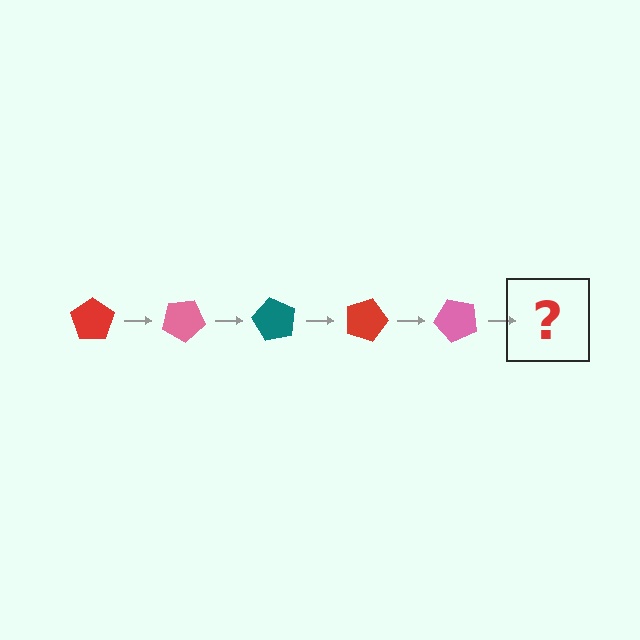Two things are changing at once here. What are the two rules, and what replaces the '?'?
The two rules are that it rotates 30 degrees each step and the color cycles through red, pink, and teal. The '?' should be a teal pentagon, rotated 150 degrees from the start.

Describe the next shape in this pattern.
It should be a teal pentagon, rotated 150 degrees from the start.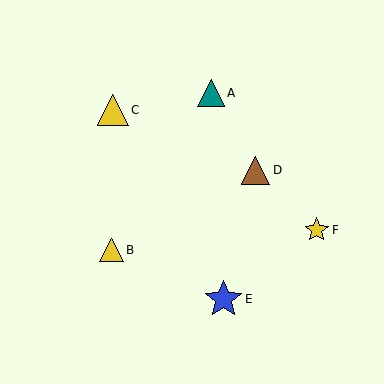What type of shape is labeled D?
Shape D is a brown triangle.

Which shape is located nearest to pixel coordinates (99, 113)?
The yellow triangle (labeled C) at (113, 110) is nearest to that location.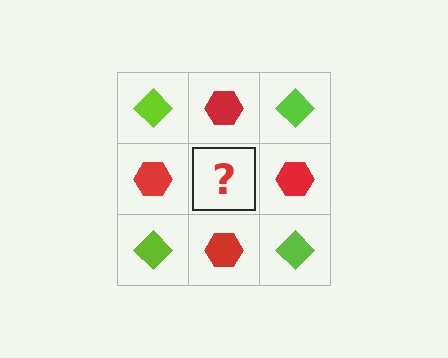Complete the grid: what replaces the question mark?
The question mark should be replaced with a lime diamond.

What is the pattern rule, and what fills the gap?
The rule is that it alternates lime diamond and red hexagon in a checkerboard pattern. The gap should be filled with a lime diamond.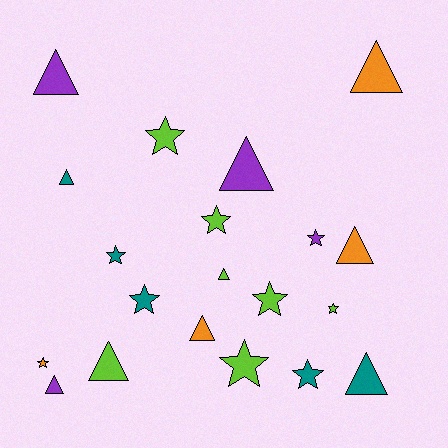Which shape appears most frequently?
Star, with 10 objects.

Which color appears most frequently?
Lime, with 7 objects.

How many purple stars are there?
There is 1 purple star.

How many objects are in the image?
There are 20 objects.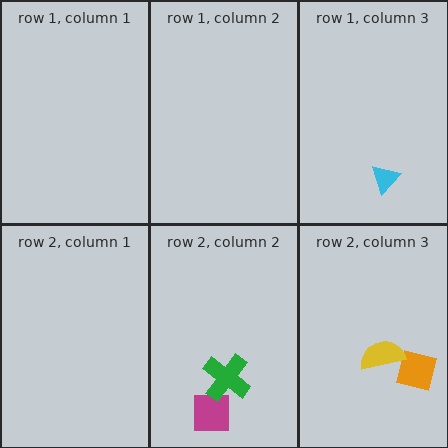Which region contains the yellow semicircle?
The row 2, column 3 region.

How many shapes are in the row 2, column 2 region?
2.